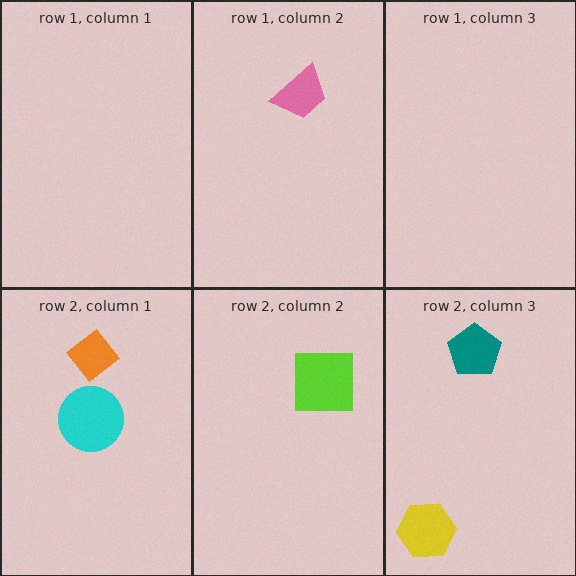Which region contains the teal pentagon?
The row 2, column 3 region.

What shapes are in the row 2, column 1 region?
The orange diamond, the cyan circle.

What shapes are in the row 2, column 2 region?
The lime square.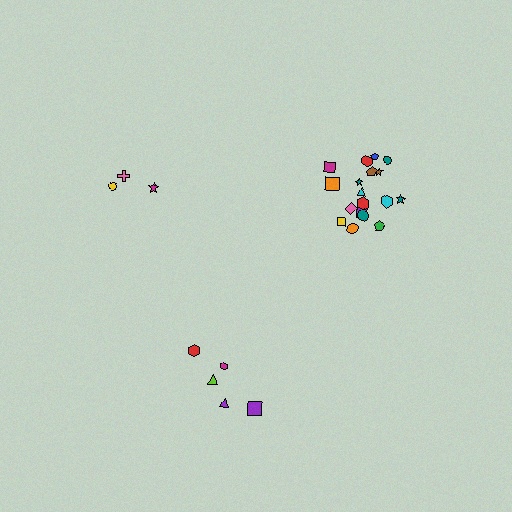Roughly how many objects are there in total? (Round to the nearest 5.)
Roughly 25 objects in total.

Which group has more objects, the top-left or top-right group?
The top-right group.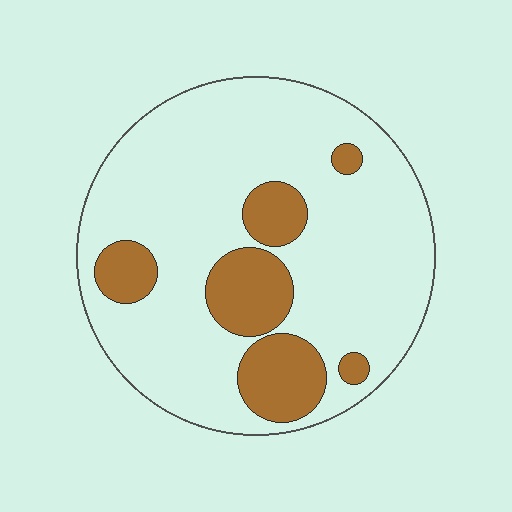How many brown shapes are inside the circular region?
6.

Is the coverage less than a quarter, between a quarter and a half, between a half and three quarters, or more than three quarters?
Less than a quarter.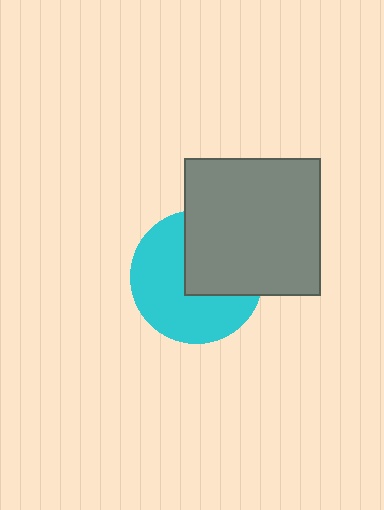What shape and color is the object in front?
The object in front is a gray square.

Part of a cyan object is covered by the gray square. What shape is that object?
It is a circle.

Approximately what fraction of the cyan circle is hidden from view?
Roughly 42% of the cyan circle is hidden behind the gray square.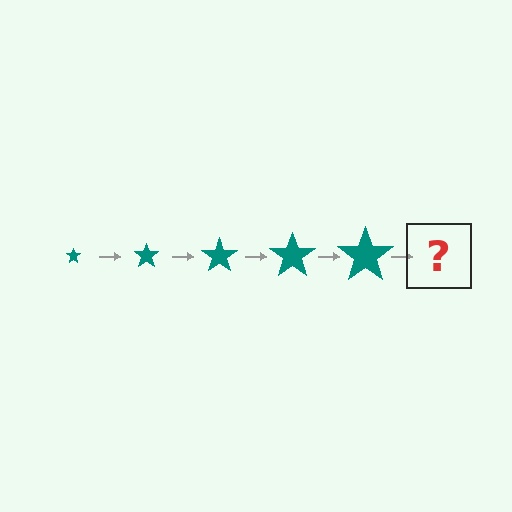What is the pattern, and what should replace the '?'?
The pattern is that the star gets progressively larger each step. The '?' should be a teal star, larger than the previous one.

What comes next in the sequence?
The next element should be a teal star, larger than the previous one.